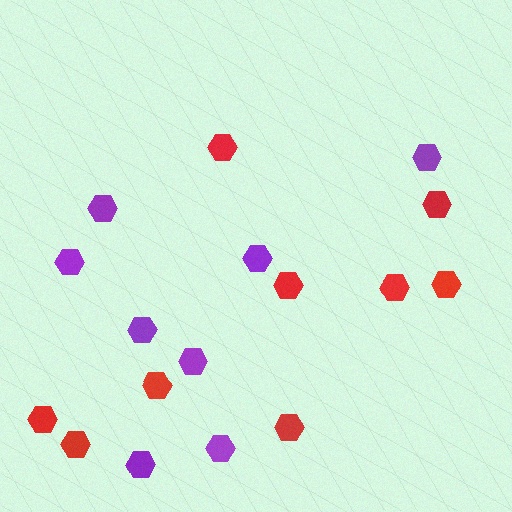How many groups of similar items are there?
There are 2 groups: one group of red hexagons (9) and one group of purple hexagons (8).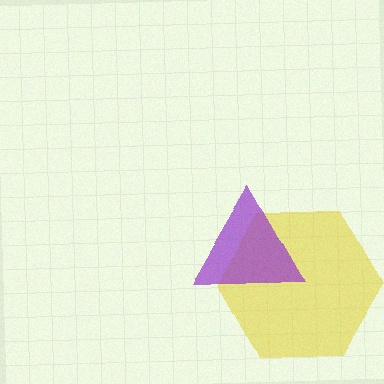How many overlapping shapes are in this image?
There are 2 overlapping shapes in the image.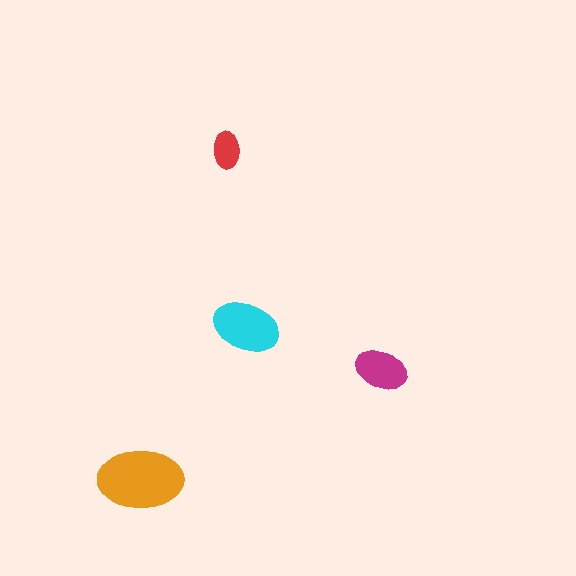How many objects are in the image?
There are 4 objects in the image.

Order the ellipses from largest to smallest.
the orange one, the cyan one, the magenta one, the red one.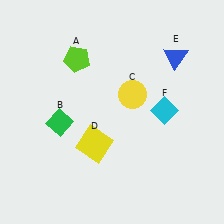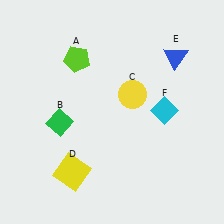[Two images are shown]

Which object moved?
The yellow square (D) moved down.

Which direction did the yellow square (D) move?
The yellow square (D) moved down.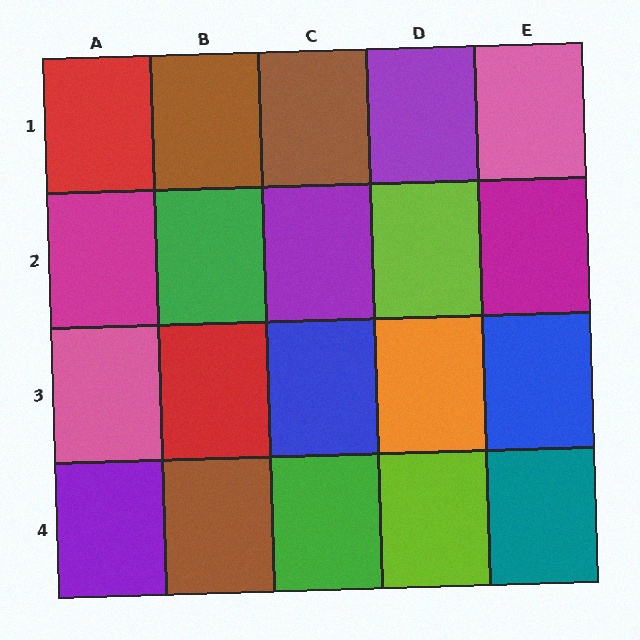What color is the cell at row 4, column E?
Teal.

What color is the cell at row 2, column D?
Lime.